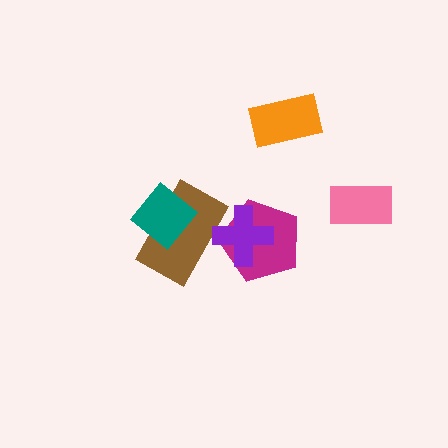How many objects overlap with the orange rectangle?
0 objects overlap with the orange rectangle.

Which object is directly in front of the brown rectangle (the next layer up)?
The teal diamond is directly in front of the brown rectangle.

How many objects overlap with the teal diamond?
1 object overlaps with the teal diamond.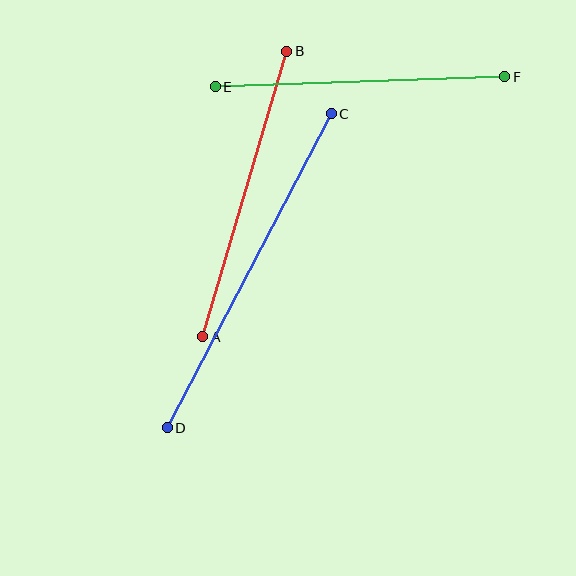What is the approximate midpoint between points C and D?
The midpoint is at approximately (249, 271) pixels.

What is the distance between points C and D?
The distance is approximately 355 pixels.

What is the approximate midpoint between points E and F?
The midpoint is at approximately (360, 82) pixels.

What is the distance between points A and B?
The distance is approximately 298 pixels.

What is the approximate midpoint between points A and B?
The midpoint is at approximately (245, 194) pixels.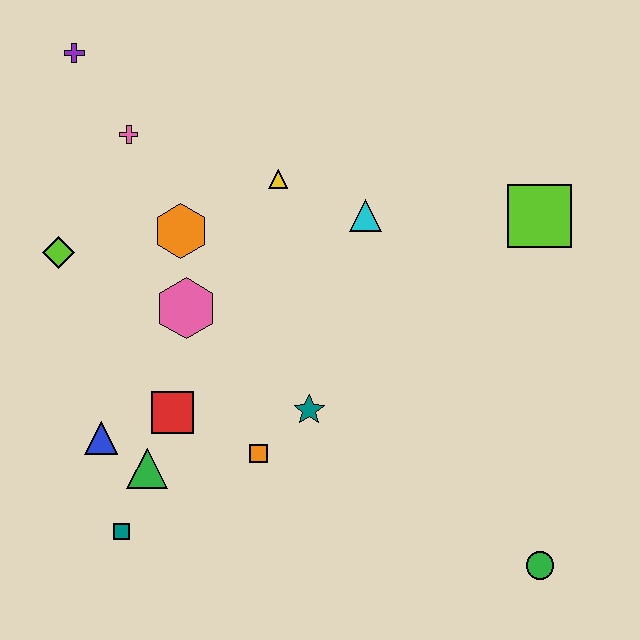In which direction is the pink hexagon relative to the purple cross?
The pink hexagon is below the purple cross.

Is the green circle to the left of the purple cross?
No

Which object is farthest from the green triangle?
The lime square is farthest from the green triangle.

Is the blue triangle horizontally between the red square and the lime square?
No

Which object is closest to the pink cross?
The purple cross is closest to the pink cross.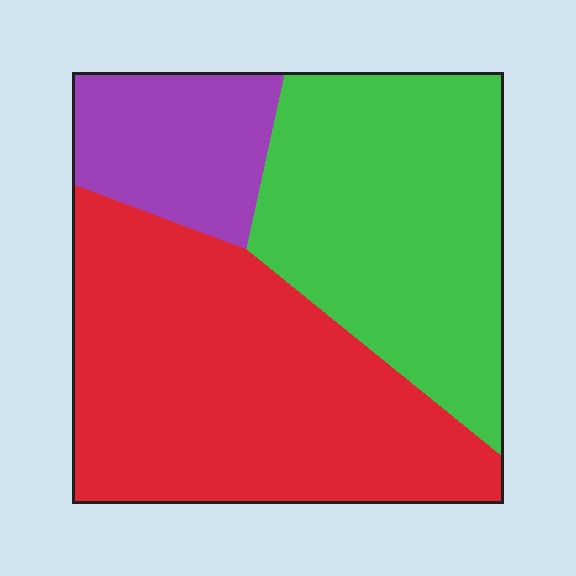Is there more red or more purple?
Red.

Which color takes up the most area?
Red, at roughly 50%.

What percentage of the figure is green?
Green covers about 35% of the figure.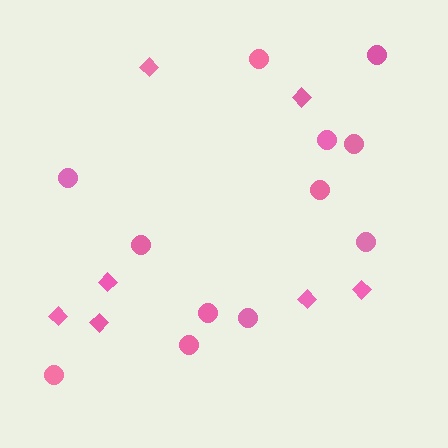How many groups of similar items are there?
There are 2 groups: one group of diamonds (7) and one group of circles (12).